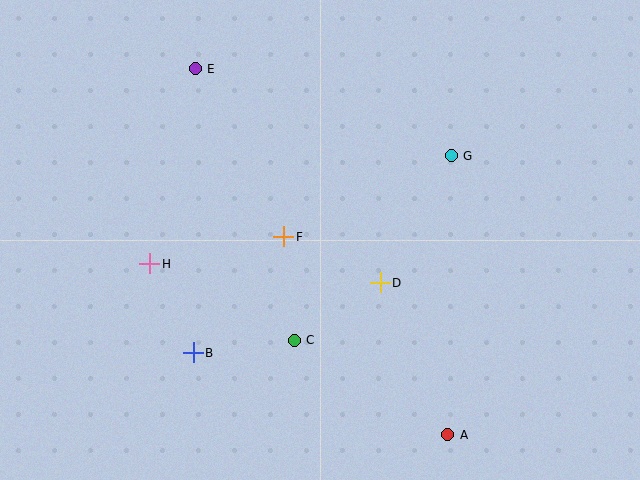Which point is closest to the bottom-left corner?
Point B is closest to the bottom-left corner.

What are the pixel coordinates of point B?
Point B is at (193, 353).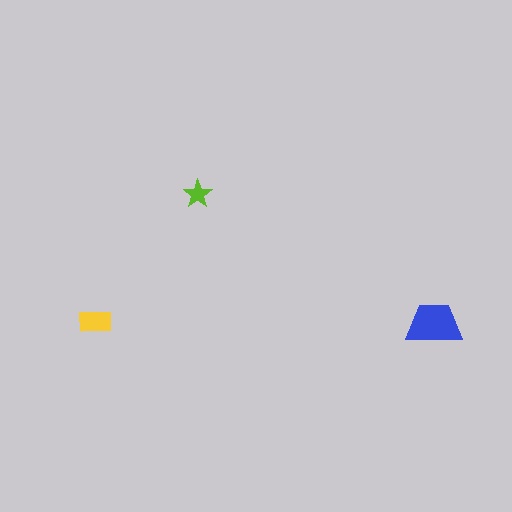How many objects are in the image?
There are 3 objects in the image.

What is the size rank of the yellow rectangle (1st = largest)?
2nd.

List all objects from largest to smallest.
The blue trapezoid, the yellow rectangle, the lime star.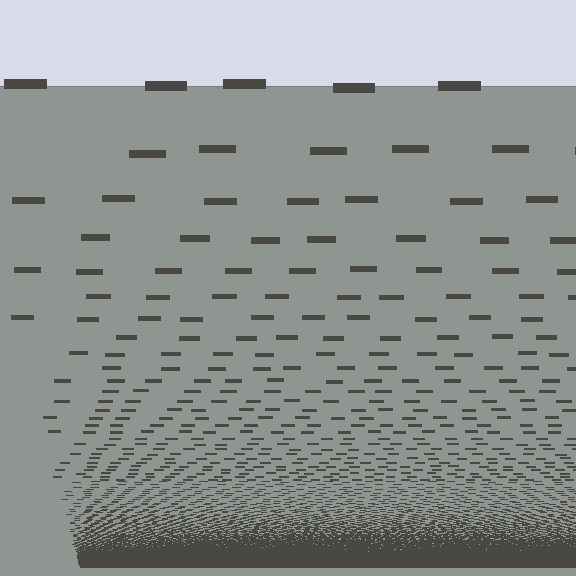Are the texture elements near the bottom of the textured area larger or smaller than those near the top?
Smaller. The gradient is inverted — elements near the bottom are smaller and denser.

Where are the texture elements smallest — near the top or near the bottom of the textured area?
Near the bottom.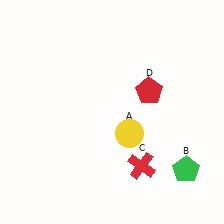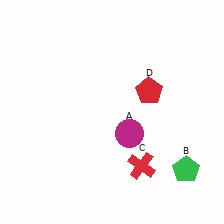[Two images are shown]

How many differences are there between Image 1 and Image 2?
There is 1 difference between the two images.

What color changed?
The circle (A) changed from yellow in Image 1 to magenta in Image 2.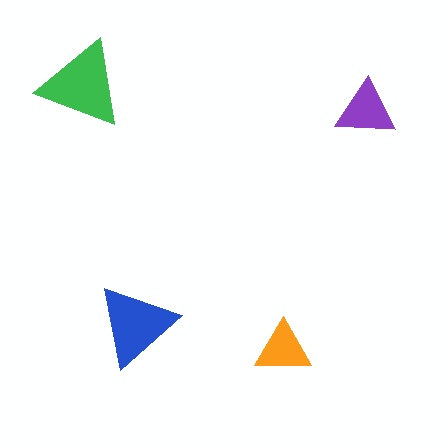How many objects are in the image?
There are 4 objects in the image.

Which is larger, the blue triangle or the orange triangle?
The blue one.